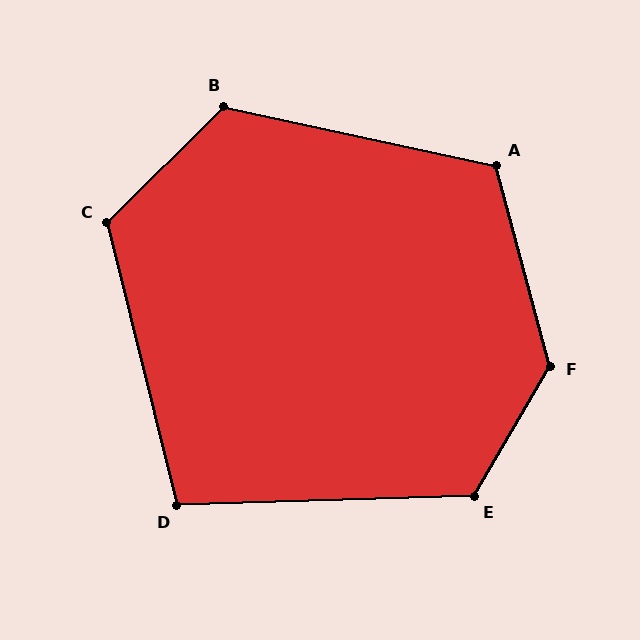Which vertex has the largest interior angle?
F, at approximately 135 degrees.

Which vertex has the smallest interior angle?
D, at approximately 102 degrees.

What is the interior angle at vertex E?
Approximately 122 degrees (obtuse).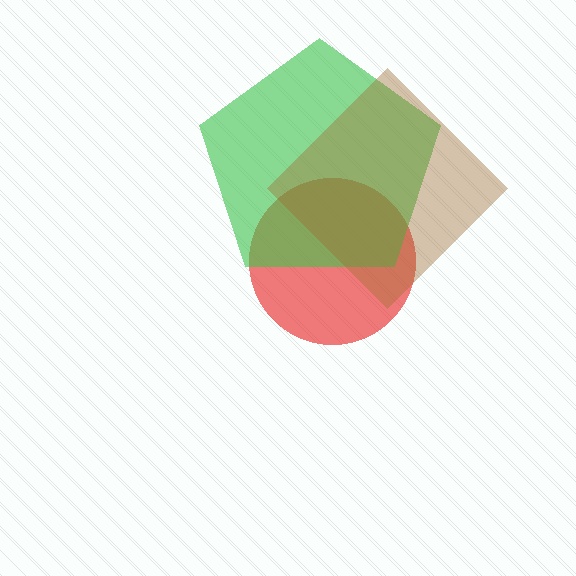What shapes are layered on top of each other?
The layered shapes are: a red circle, a green pentagon, a brown diamond.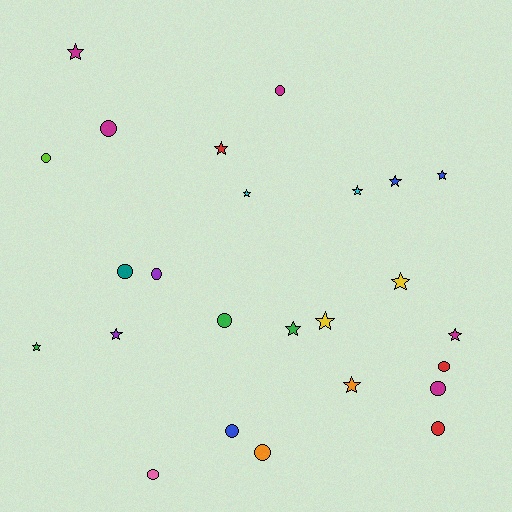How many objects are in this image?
There are 25 objects.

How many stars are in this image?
There are 13 stars.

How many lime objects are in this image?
There is 1 lime object.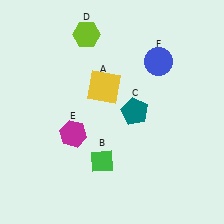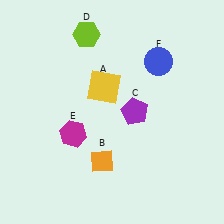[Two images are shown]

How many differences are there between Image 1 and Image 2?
There are 2 differences between the two images.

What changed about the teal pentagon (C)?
In Image 1, C is teal. In Image 2, it changed to purple.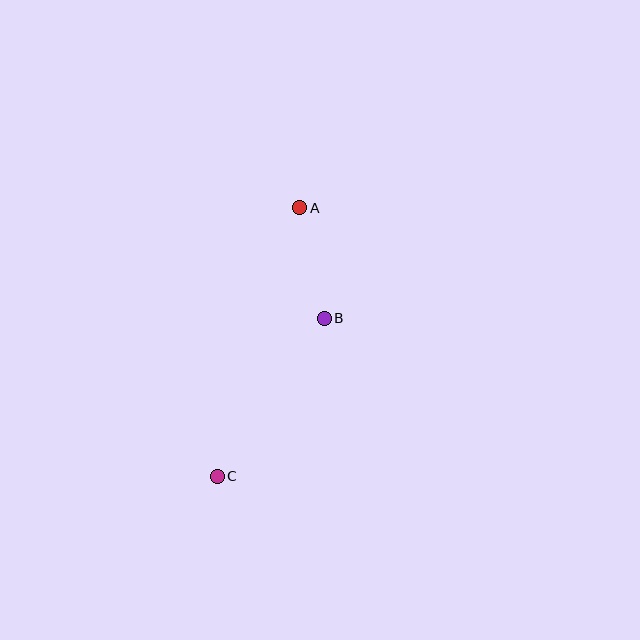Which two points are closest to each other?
Points A and B are closest to each other.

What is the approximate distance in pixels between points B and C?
The distance between B and C is approximately 191 pixels.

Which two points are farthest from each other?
Points A and C are farthest from each other.